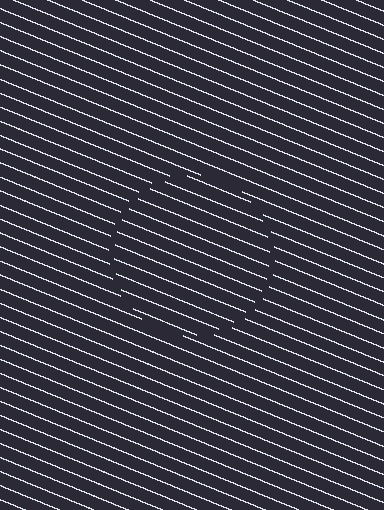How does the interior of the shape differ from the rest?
The interior of the shape contains the same grating, shifted by half a period — the contour is defined by the phase discontinuity where line-ends from the inner and outer gratings abut.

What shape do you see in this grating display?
An illusory circle. The interior of the shape contains the same grating, shifted by half a period — the contour is defined by the phase discontinuity where line-ends from the inner and outer gratings abut.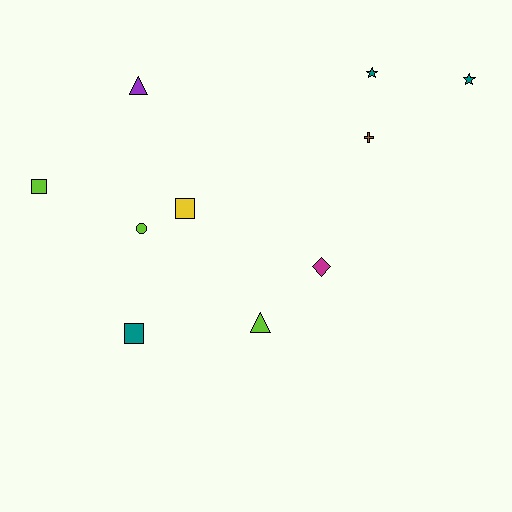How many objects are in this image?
There are 10 objects.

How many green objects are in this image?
There are no green objects.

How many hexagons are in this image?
There are no hexagons.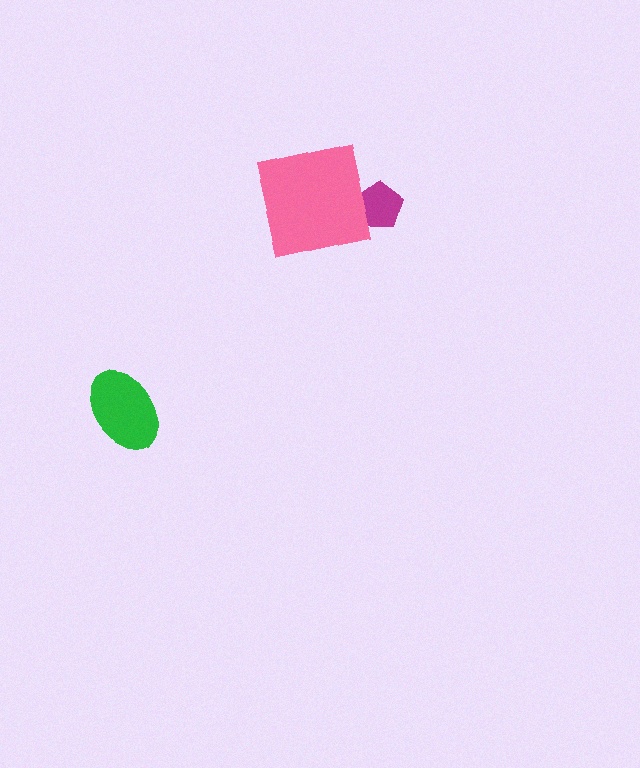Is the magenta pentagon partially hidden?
Yes, it is partially covered by another shape.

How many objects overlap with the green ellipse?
0 objects overlap with the green ellipse.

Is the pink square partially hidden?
No, no other shape covers it.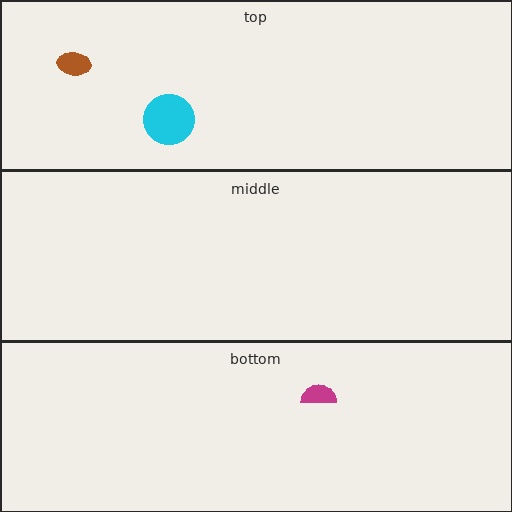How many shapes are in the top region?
2.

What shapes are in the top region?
The brown ellipse, the cyan circle.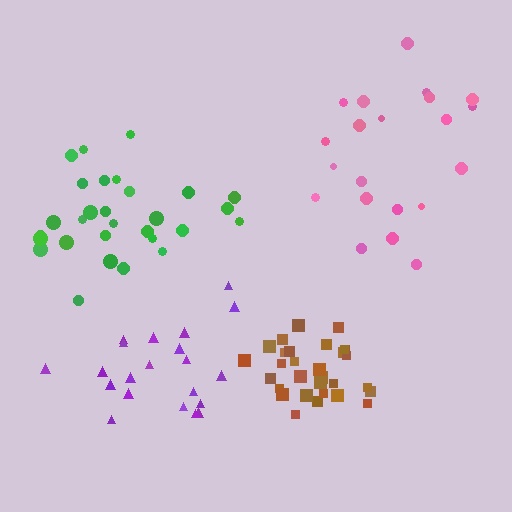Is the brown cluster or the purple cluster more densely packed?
Brown.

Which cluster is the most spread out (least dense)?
Pink.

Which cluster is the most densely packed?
Brown.